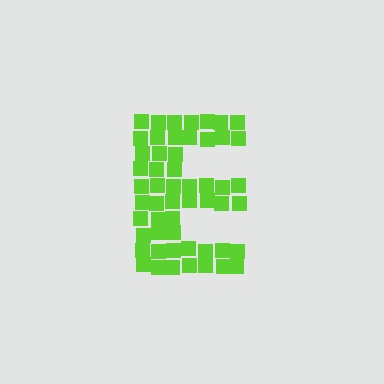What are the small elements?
The small elements are squares.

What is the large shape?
The large shape is the letter E.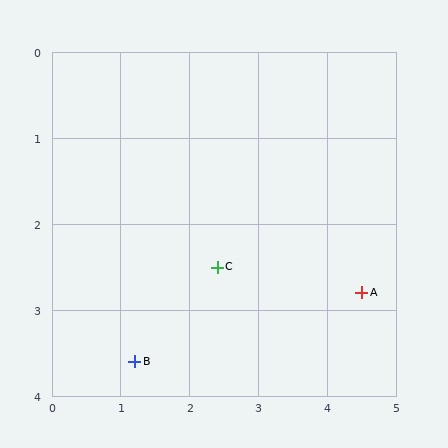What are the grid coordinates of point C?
Point C is at approximately (2.4, 2.5).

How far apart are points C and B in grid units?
Points C and B are about 1.6 grid units apart.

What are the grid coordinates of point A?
Point A is at approximately (4.5, 2.8).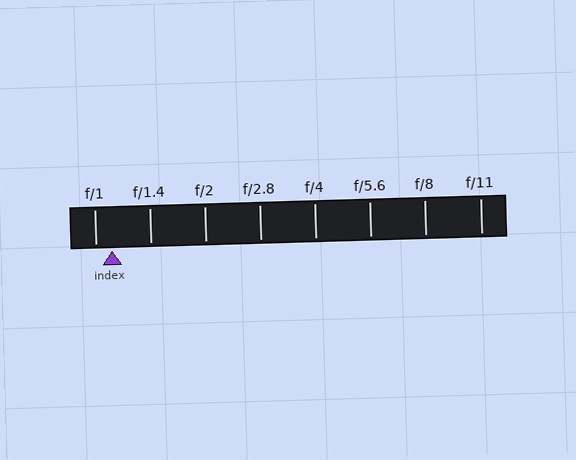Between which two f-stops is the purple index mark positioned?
The index mark is between f/1 and f/1.4.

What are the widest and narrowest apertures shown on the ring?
The widest aperture shown is f/1 and the narrowest is f/11.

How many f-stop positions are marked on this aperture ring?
There are 8 f-stop positions marked.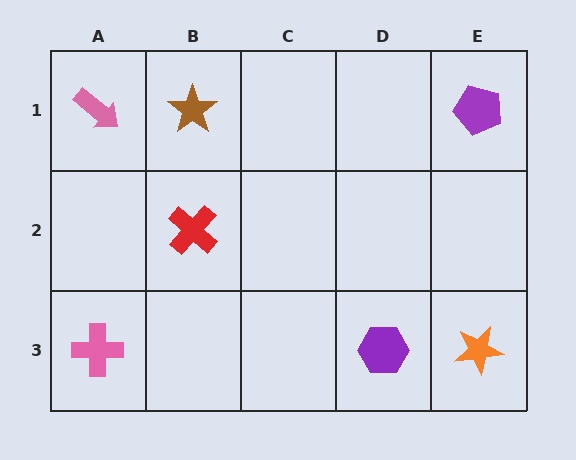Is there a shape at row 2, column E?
No, that cell is empty.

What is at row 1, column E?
A purple pentagon.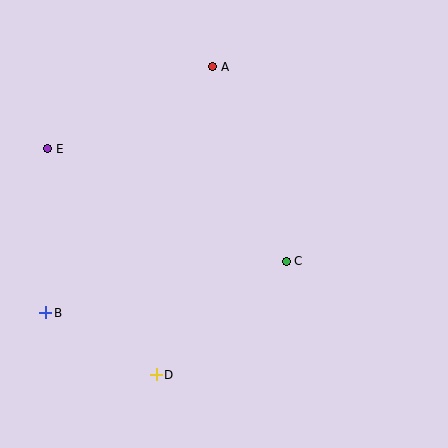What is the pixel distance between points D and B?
The distance between D and B is 127 pixels.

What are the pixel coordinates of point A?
Point A is at (213, 67).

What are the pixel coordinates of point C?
Point C is at (286, 261).